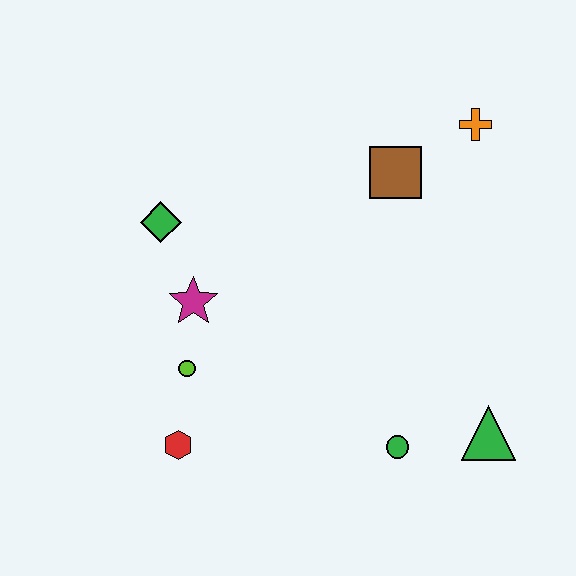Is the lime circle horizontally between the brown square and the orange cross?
No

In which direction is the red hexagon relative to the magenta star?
The red hexagon is below the magenta star.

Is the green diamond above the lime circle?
Yes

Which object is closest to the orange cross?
The brown square is closest to the orange cross.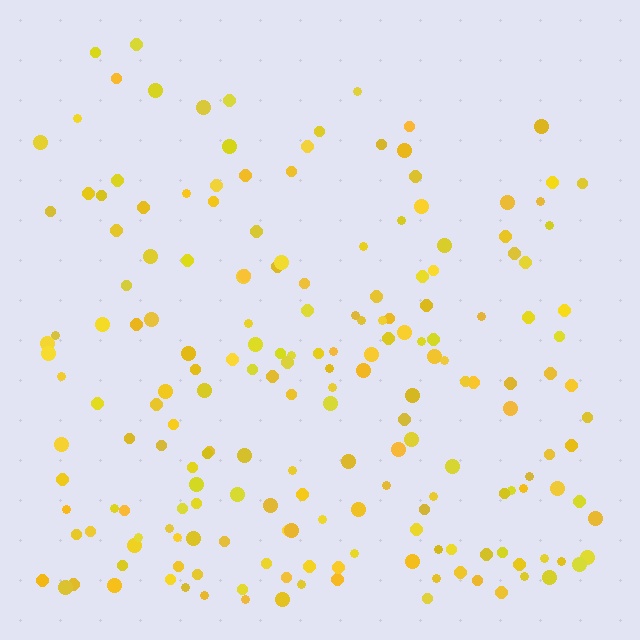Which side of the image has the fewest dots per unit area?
The top.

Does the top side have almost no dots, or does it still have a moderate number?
Still a moderate number, just noticeably fewer than the bottom.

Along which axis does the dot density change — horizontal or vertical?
Vertical.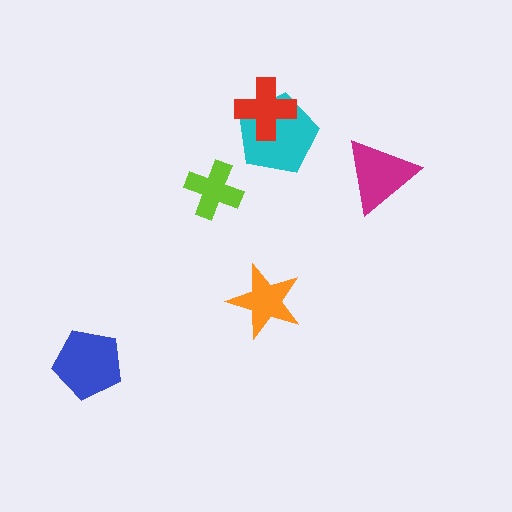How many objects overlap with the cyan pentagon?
1 object overlaps with the cyan pentagon.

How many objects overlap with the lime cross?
0 objects overlap with the lime cross.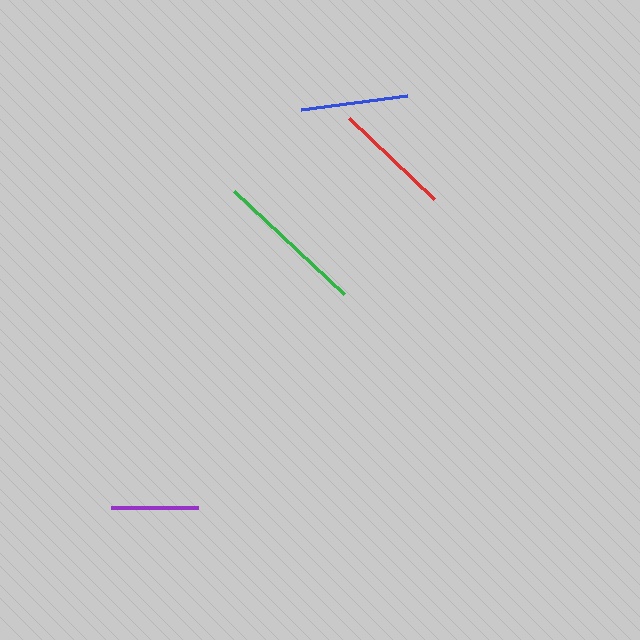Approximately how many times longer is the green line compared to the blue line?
The green line is approximately 1.4 times the length of the blue line.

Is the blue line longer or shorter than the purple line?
The blue line is longer than the purple line.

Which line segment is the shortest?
The purple line is the shortest at approximately 87 pixels.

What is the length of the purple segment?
The purple segment is approximately 87 pixels long.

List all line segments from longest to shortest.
From longest to shortest: green, red, blue, purple.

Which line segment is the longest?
The green line is the longest at approximately 151 pixels.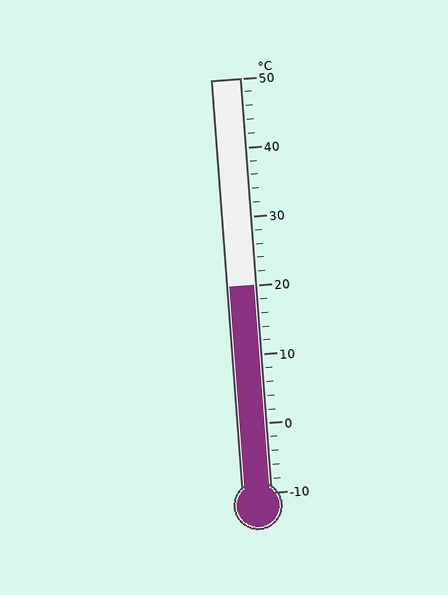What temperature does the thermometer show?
The thermometer shows approximately 20°C.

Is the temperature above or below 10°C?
The temperature is above 10°C.